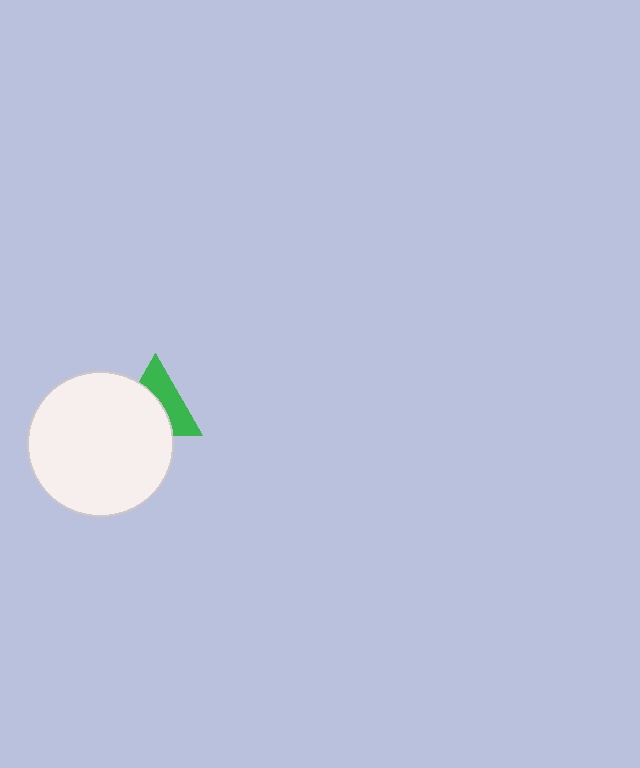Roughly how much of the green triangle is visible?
About half of it is visible (roughly 47%).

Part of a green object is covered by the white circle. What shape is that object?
It is a triangle.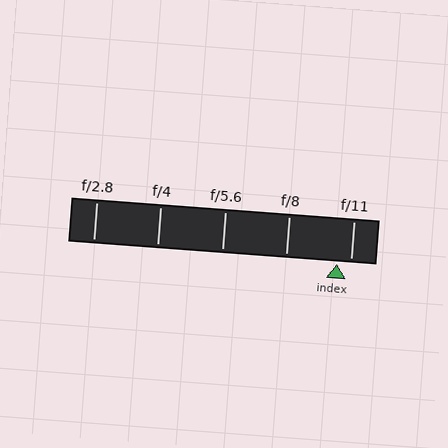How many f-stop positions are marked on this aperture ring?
There are 5 f-stop positions marked.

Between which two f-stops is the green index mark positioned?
The index mark is between f/8 and f/11.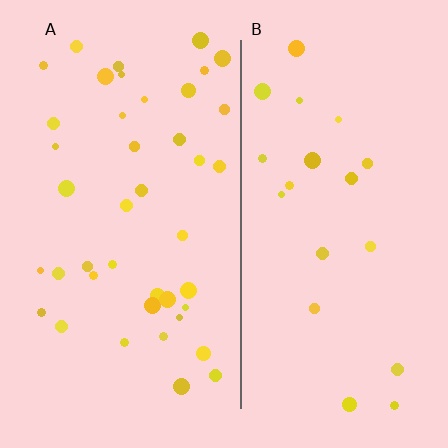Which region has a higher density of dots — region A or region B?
A (the left).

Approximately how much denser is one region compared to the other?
Approximately 2.1× — region A over region B.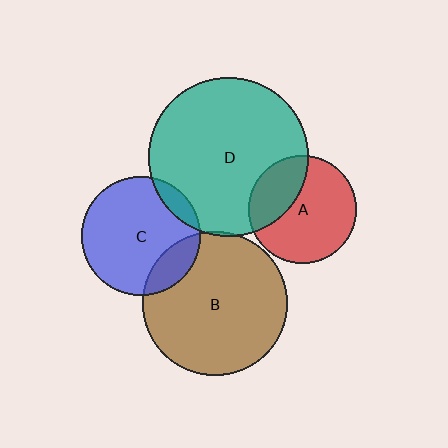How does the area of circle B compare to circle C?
Approximately 1.5 times.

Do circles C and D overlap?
Yes.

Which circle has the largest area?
Circle D (teal).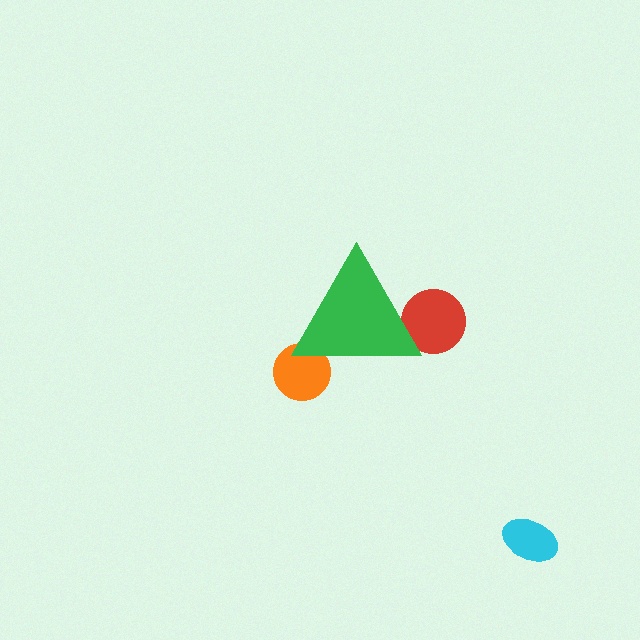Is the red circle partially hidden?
Yes, the red circle is partially hidden behind the green triangle.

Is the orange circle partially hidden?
Yes, the orange circle is partially hidden behind the green triangle.